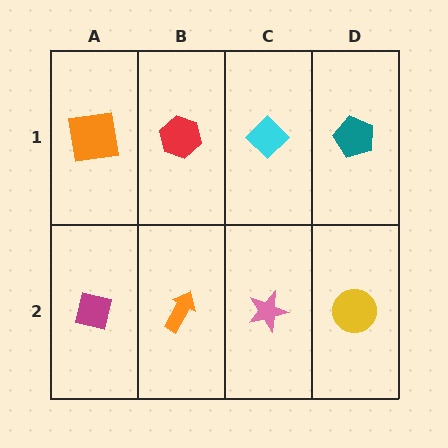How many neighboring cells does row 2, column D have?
2.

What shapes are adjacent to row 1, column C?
A pink star (row 2, column C), a red hexagon (row 1, column B), a teal pentagon (row 1, column D).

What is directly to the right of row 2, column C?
A yellow circle.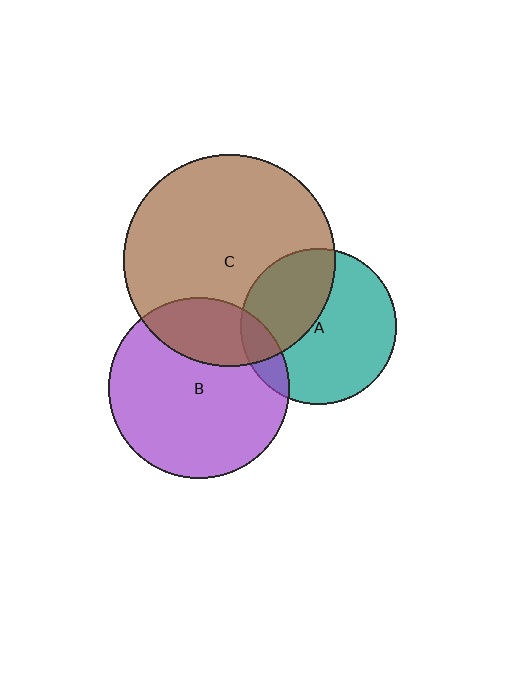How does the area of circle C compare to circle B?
Approximately 1.4 times.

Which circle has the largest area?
Circle C (brown).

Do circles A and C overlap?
Yes.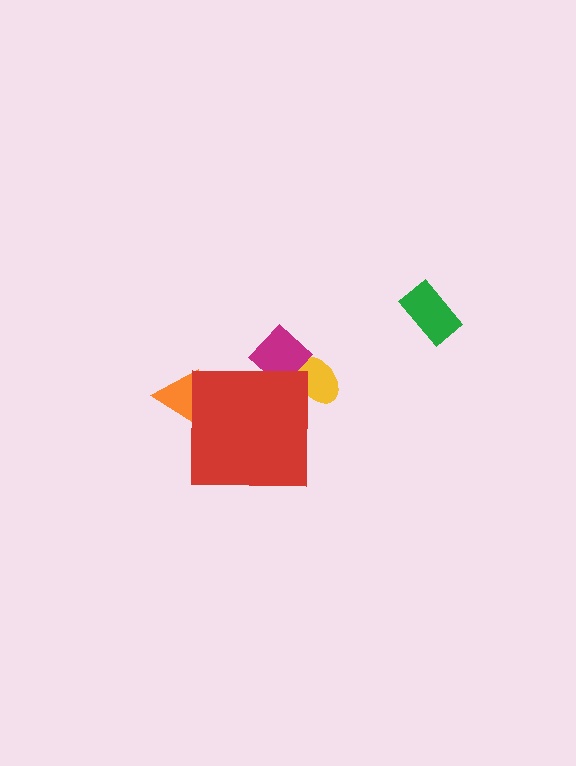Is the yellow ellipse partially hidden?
Yes, the yellow ellipse is partially hidden behind the red square.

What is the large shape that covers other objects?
A red square.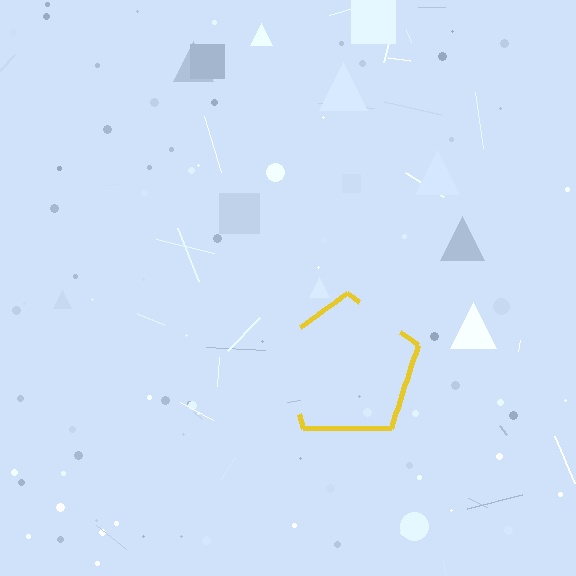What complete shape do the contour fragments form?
The contour fragments form a pentagon.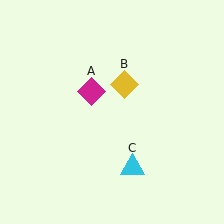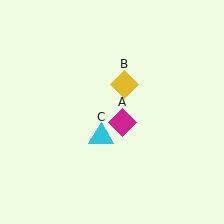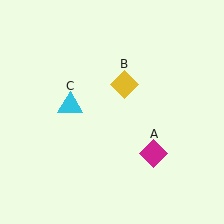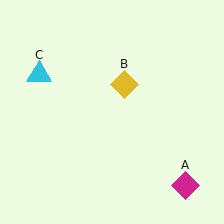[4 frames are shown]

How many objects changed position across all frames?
2 objects changed position: magenta diamond (object A), cyan triangle (object C).